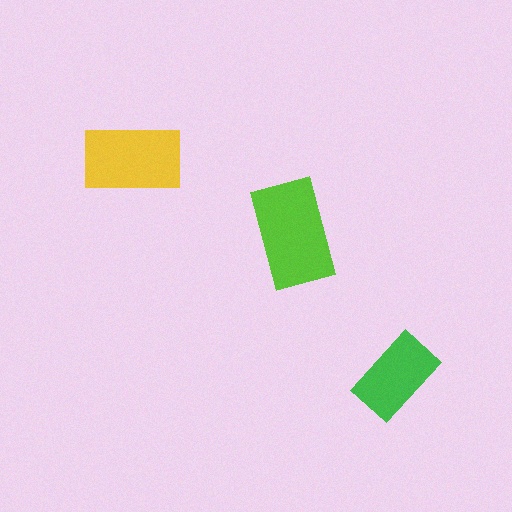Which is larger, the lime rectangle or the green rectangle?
The lime one.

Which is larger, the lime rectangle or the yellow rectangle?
The lime one.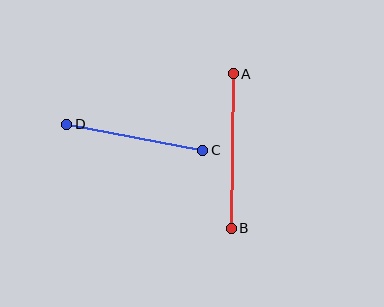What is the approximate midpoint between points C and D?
The midpoint is at approximately (135, 137) pixels.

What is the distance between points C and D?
The distance is approximately 138 pixels.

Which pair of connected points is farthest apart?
Points A and B are farthest apart.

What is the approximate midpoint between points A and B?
The midpoint is at approximately (232, 151) pixels.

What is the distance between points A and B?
The distance is approximately 154 pixels.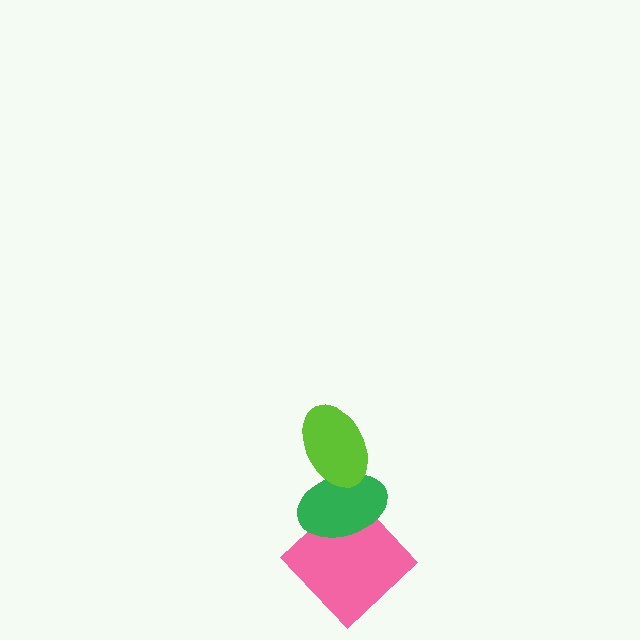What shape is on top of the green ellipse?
The lime ellipse is on top of the green ellipse.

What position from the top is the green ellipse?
The green ellipse is 2nd from the top.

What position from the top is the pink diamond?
The pink diamond is 3rd from the top.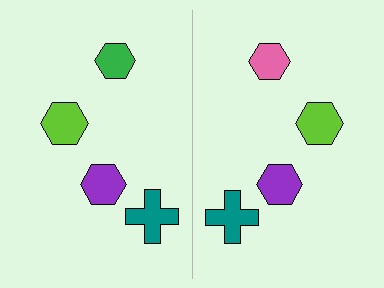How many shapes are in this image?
There are 8 shapes in this image.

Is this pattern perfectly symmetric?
No, the pattern is not perfectly symmetric. The pink hexagon on the right side breaks the symmetry — its mirror counterpart is green.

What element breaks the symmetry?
The pink hexagon on the right side breaks the symmetry — its mirror counterpart is green.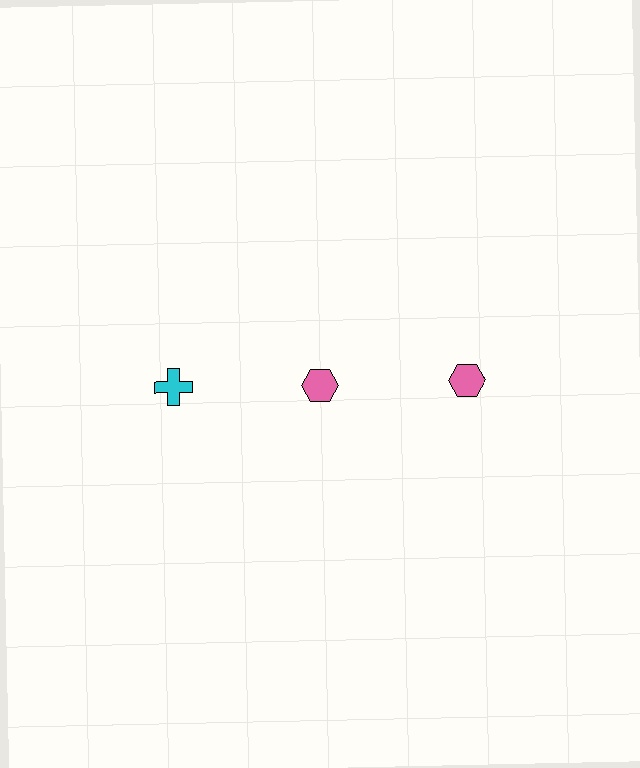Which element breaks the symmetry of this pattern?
The cyan cross in the top row, leftmost column breaks the symmetry. All other shapes are pink hexagons.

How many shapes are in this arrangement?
There are 3 shapes arranged in a grid pattern.